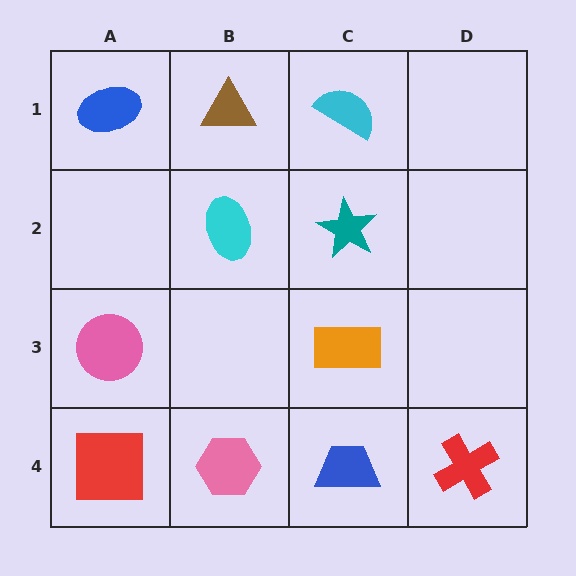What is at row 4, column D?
A red cross.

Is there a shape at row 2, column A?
No, that cell is empty.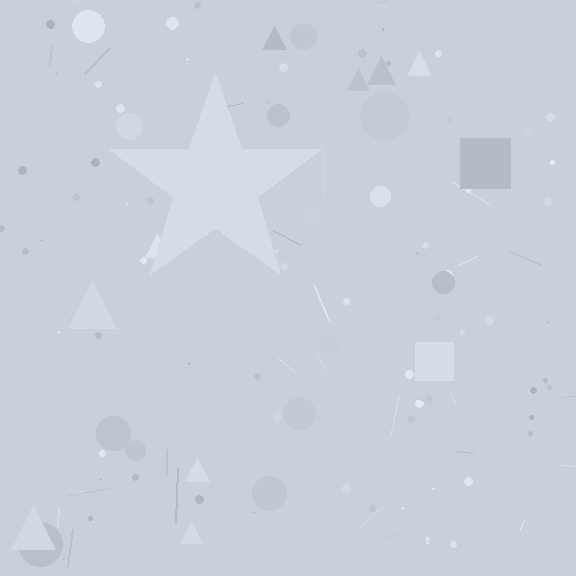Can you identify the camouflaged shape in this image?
The camouflaged shape is a star.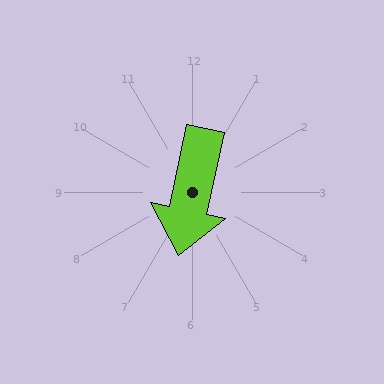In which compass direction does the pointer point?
South.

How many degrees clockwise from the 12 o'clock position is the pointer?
Approximately 192 degrees.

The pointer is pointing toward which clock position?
Roughly 6 o'clock.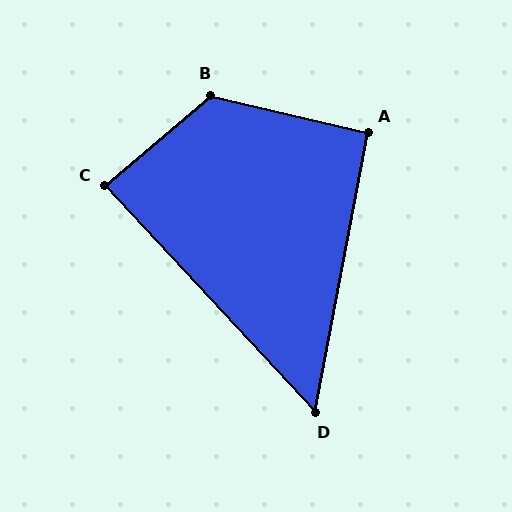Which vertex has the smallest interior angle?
D, at approximately 54 degrees.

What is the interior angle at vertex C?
Approximately 87 degrees (approximately right).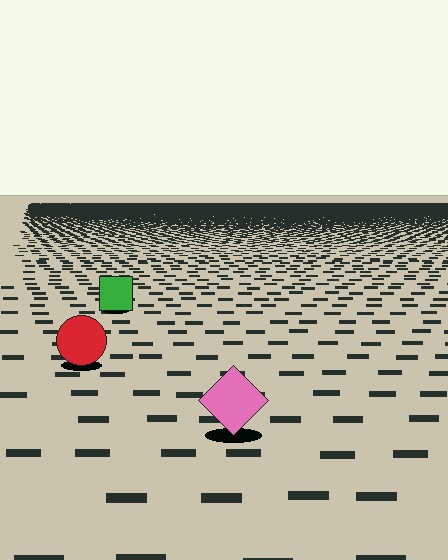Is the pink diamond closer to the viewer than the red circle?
Yes. The pink diamond is closer — you can tell from the texture gradient: the ground texture is coarser near it.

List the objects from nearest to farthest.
From nearest to farthest: the pink diamond, the red circle, the green square.